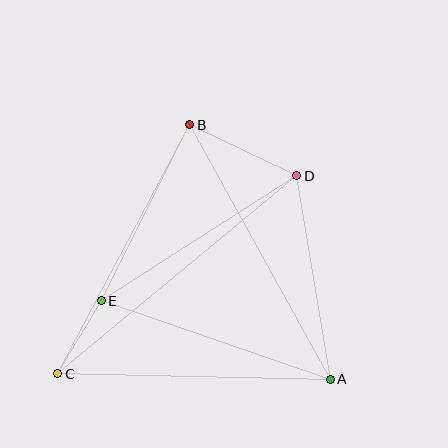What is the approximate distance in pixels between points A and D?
The distance between A and D is approximately 206 pixels.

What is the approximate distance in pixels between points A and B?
The distance between A and B is approximately 291 pixels.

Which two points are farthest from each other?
Points C and D are farthest from each other.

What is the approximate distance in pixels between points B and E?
The distance between B and E is approximately 197 pixels.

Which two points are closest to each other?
Points C and E are closest to each other.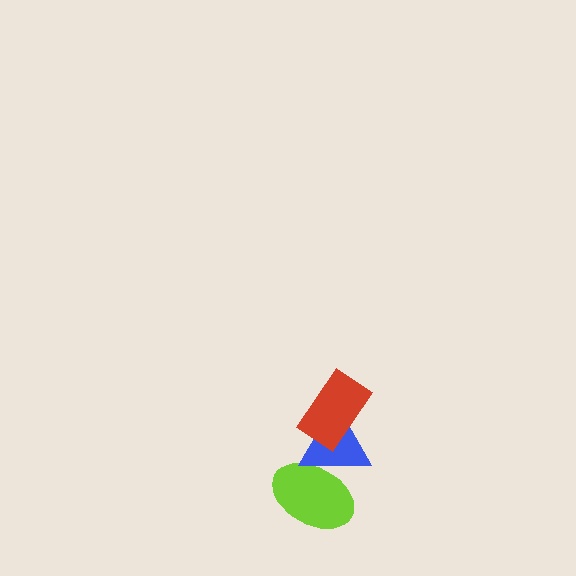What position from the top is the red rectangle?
The red rectangle is 1st from the top.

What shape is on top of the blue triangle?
The red rectangle is on top of the blue triangle.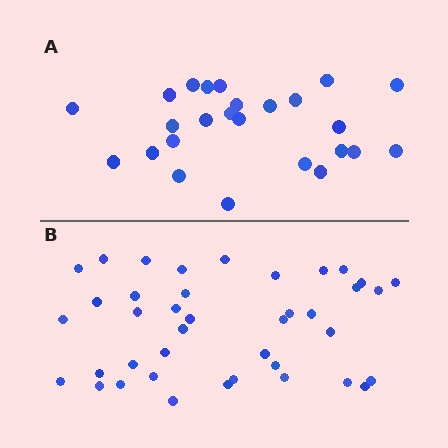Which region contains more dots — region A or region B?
Region B (the bottom region) has more dots.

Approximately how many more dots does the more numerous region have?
Region B has approximately 15 more dots than region A.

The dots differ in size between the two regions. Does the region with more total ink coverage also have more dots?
No. Region A has more total ink coverage because its dots are larger, but region B actually contains more individual dots. Total area can be misleading — the number of items is what matters here.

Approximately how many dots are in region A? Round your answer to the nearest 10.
About 20 dots. (The exact count is 25, which rounds to 20.)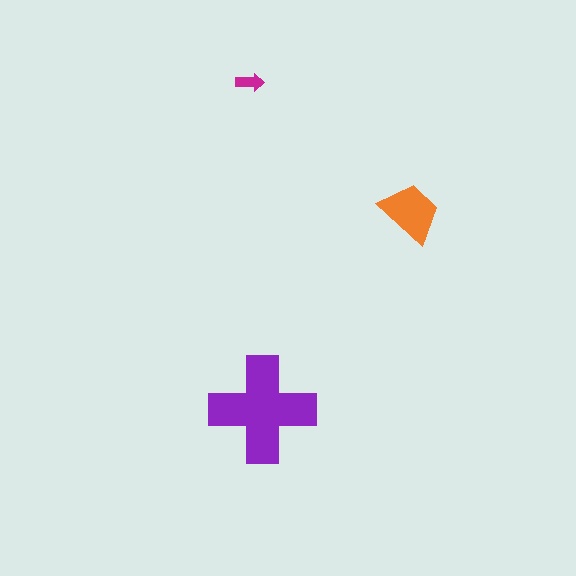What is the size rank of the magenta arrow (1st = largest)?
3rd.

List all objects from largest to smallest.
The purple cross, the orange trapezoid, the magenta arrow.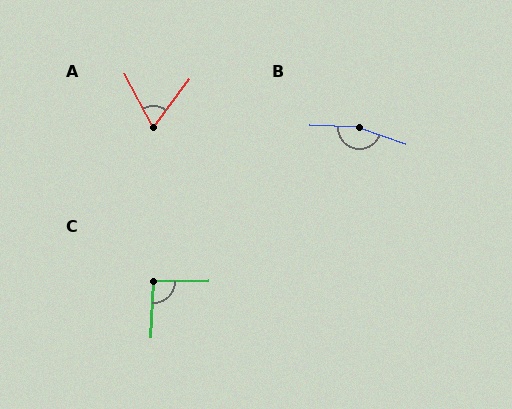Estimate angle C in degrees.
Approximately 94 degrees.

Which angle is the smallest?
A, at approximately 65 degrees.